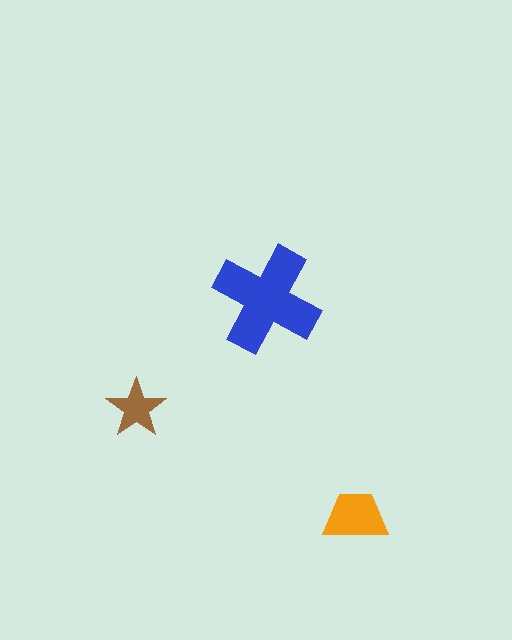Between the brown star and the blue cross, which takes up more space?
The blue cross.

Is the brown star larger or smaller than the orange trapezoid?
Smaller.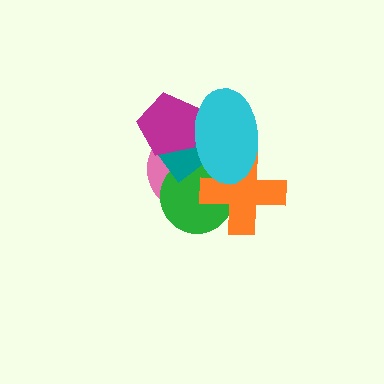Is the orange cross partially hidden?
Yes, it is partially covered by another shape.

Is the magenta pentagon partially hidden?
Yes, it is partially covered by another shape.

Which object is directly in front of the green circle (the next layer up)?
The teal diamond is directly in front of the green circle.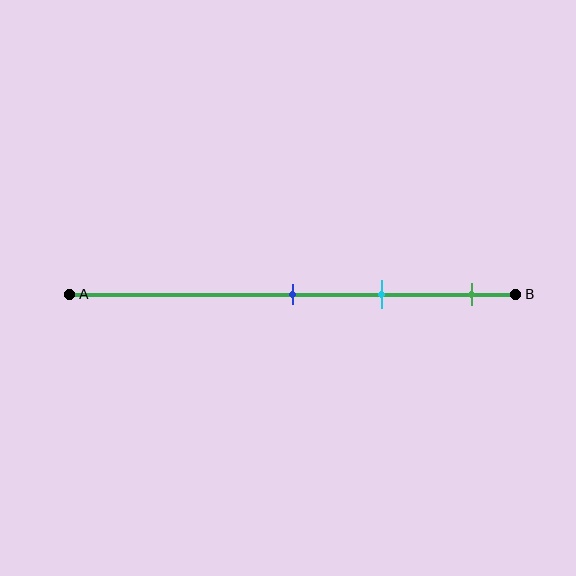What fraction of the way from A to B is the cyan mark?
The cyan mark is approximately 70% (0.7) of the way from A to B.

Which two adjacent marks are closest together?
The blue and cyan marks are the closest adjacent pair.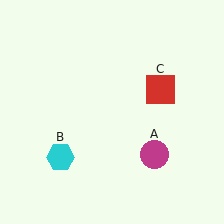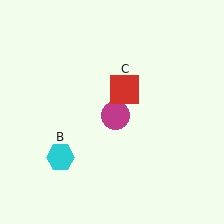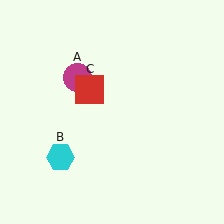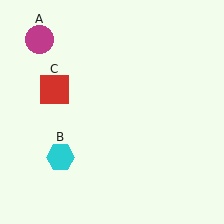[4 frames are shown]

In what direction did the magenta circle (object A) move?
The magenta circle (object A) moved up and to the left.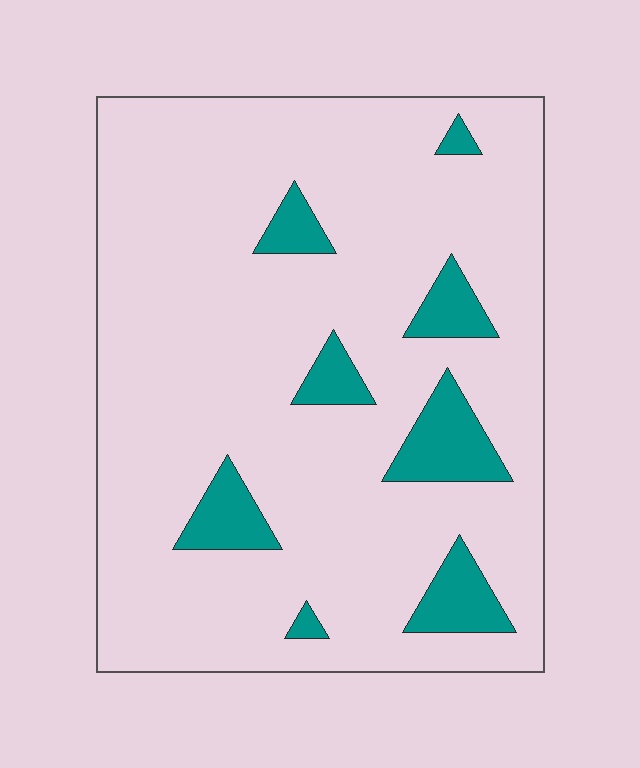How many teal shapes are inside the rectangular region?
8.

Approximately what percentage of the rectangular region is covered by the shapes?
Approximately 10%.